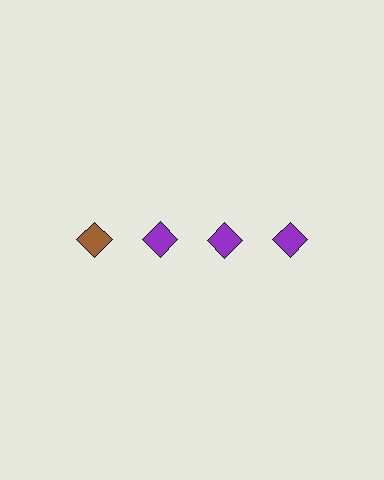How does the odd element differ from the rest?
It has a different color: brown instead of purple.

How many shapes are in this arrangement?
There are 4 shapes arranged in a grid pattern.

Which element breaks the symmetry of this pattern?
The brown diamond in the top row, leftmost column breaks the symmetry. All other shapes are purple diamonds.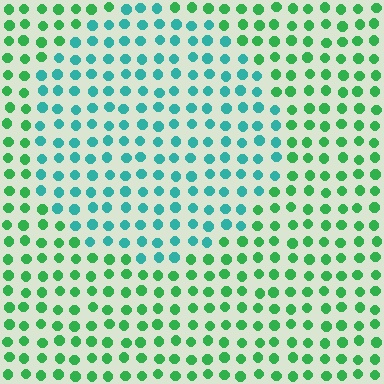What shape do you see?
I see a circle.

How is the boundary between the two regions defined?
The boundary is defined purely by a slight shift in hue (about 42 degrees). Spacing, size, and orientation are identical on both sides.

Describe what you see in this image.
The image is filled with small green elements in a uniform arrangement. A circle-shaped region is visible where the elements are tinted to a slightly different hue, forming a subtle color boundary.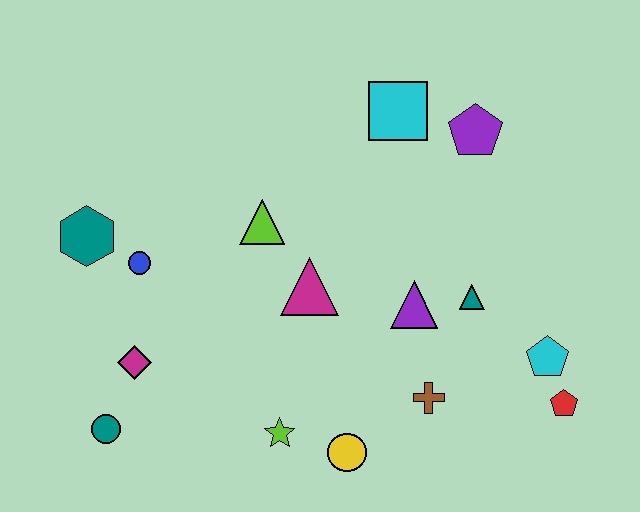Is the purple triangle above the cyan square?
No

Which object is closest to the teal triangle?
The purple triangle is closest to the teal triangle.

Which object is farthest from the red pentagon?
The teal hexagon is farthest from the red pentagon.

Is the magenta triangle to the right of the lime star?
Yes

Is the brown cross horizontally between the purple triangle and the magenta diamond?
No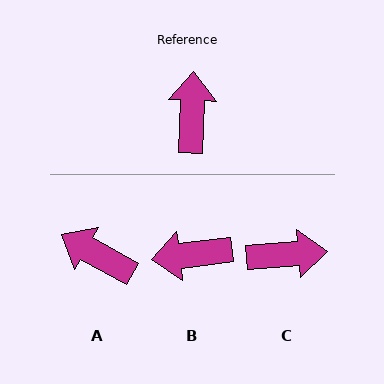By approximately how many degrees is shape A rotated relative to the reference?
Approximately 63 degrees counter-clockwise.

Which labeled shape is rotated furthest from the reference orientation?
B, about 99 degrees away.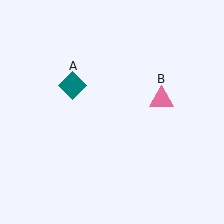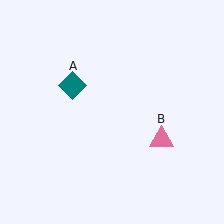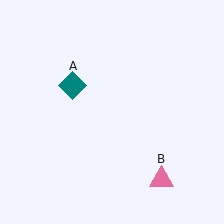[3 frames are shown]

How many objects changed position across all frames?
1 object changed position: pink triangle (object B).